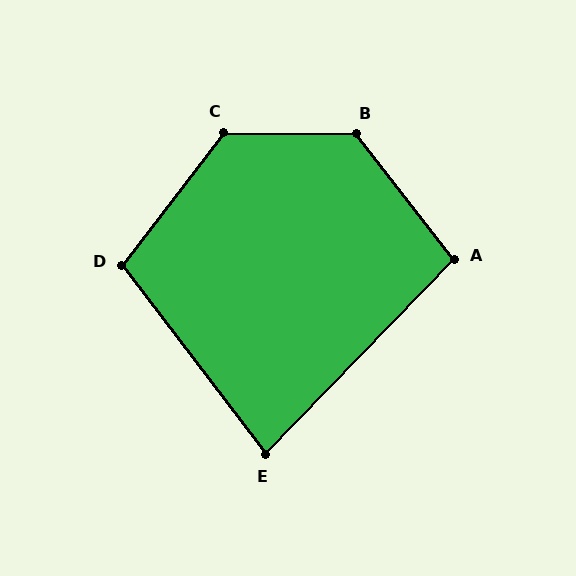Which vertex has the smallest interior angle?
E, at approximately 81 degrees.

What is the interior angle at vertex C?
Approximately 127 degrees (obtuse).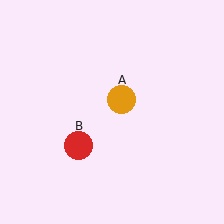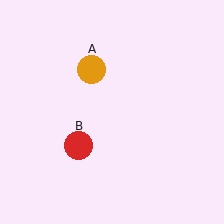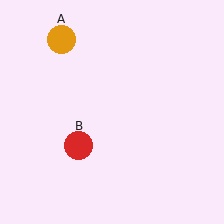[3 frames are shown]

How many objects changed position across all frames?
1 object changed position: orange circle (object A).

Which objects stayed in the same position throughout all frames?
Red circle (object B) remained stationary.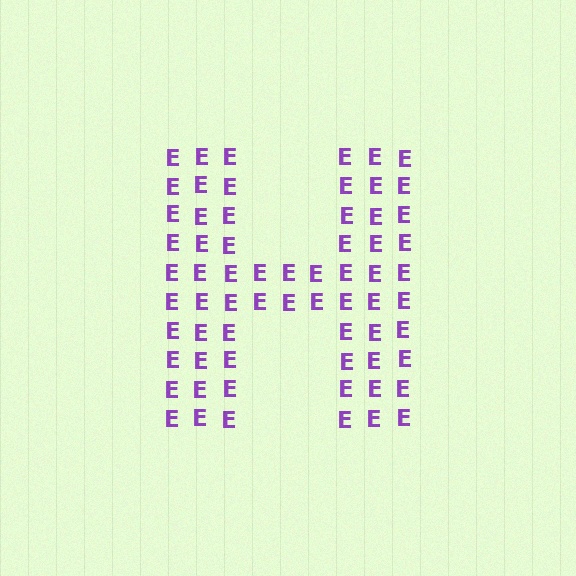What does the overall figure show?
The overall figure shows the letter H.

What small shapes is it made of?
It is made of small letter E's.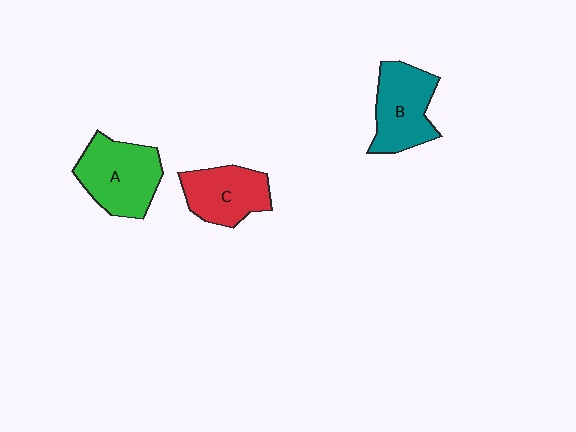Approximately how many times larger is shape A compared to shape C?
Approximately 1.2 times.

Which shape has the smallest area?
Shape C (red).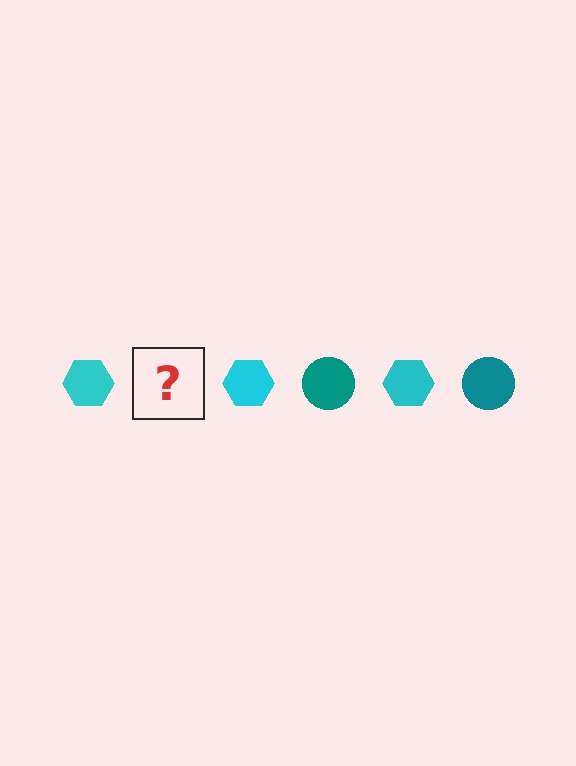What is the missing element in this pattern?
The missing element is a teal circle.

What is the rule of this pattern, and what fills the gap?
The rule is that the pattern alternates between cyan hexagon and teal circle. The gap should be filled with a teal circle.